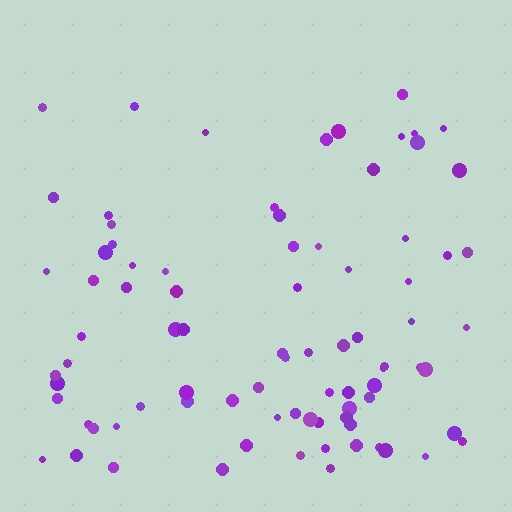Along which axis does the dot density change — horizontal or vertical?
Vertical.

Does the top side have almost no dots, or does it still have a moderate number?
Still a moderate number, just noticeably fewer than the bottom.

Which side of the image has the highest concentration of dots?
The bottom.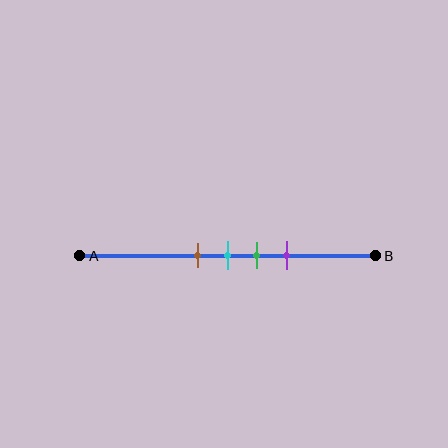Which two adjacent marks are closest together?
The brown and cyan marks are the closest adjacent pair.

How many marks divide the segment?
There are 4 marks dividing the segment.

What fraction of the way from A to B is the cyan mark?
The cyan mark is approximately 50% (0.5) of the way from A to B.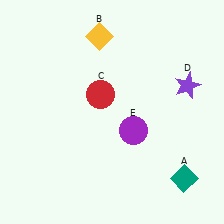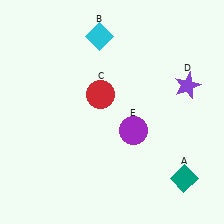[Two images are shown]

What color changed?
The diamond (B) changed from yellow in Image 1 to cyan in Image 2.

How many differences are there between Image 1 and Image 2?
There is 1 difference between the two images.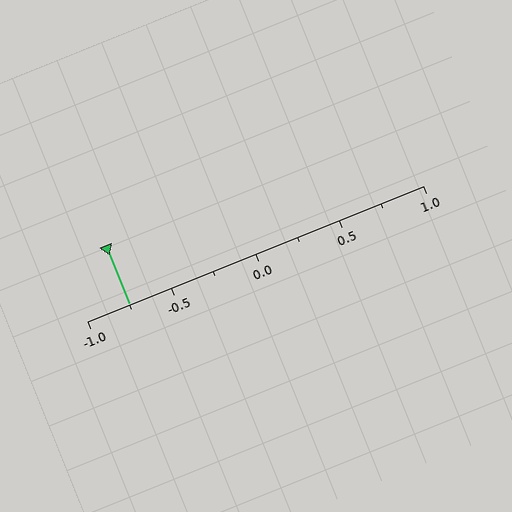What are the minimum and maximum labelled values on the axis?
The axis runs from -1.0 to 1.0.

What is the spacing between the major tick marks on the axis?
The major ticks are spaced 0.5 apart.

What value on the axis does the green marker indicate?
The marker indicates approximately -0.75.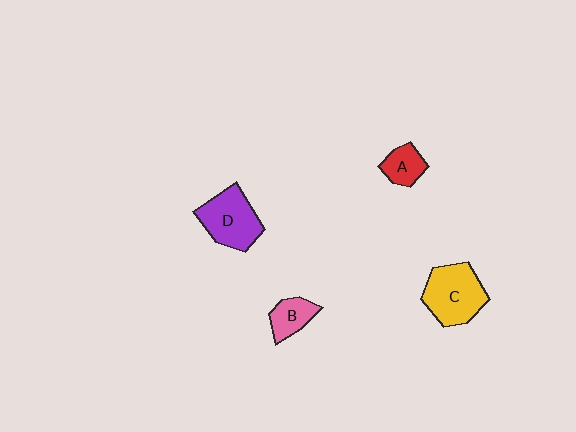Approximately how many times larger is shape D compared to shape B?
Approximately 1.9 times.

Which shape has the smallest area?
Shape A (red).